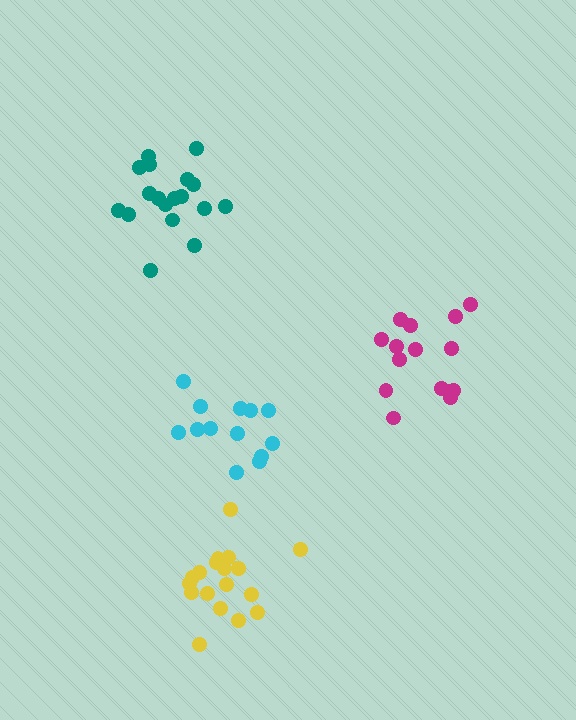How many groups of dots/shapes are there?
There are 4 groups.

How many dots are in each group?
Group 1: 18 dots, Group 2: 15 dots, Group 3: 18 dots, Group 4: 13 dots (64 total).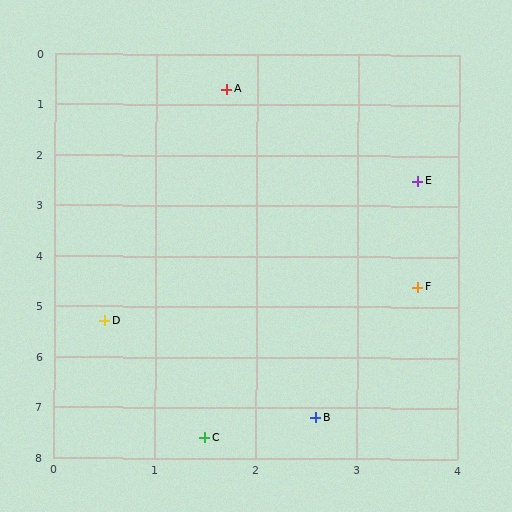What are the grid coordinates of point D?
Point D is at approximately (0.5, 5.3).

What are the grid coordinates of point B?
Point B is at approximately (2.6, 7.2).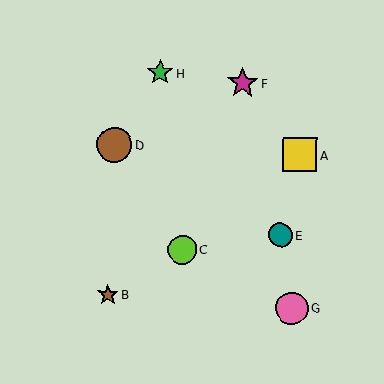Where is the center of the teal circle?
The center of the teal circle is at (280, 235).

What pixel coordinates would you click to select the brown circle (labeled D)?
Click at (114, 145) to select the brown circle D.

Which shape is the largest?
The brown circle (labeled D) is the largest.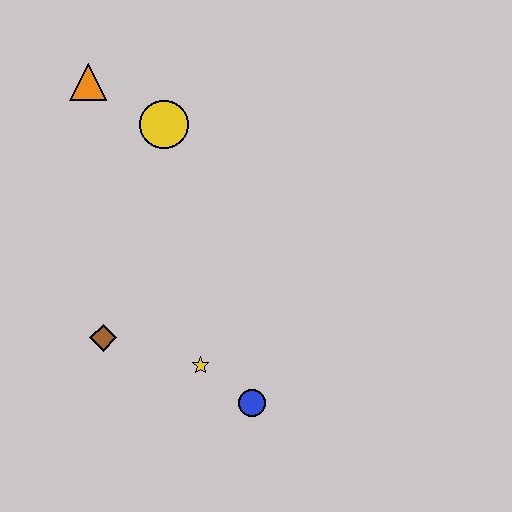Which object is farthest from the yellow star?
The orange triangle is farthest from the yellow star.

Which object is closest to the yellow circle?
The orange triangle is closest to the yellow circle.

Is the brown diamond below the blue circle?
No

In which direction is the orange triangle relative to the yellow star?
The orange triangle is above the yellow star.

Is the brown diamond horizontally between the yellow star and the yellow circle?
No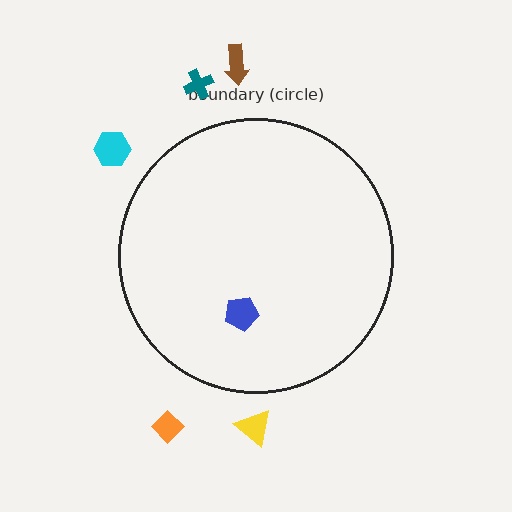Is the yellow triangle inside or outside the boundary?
Outside.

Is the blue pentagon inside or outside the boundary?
Inside.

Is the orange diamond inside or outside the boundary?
Outside.